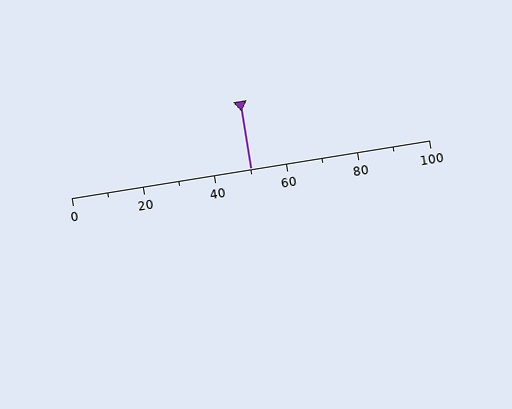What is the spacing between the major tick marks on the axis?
The major ticks are spaced 20 apart.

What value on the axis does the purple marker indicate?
The marker indicates approximately 50.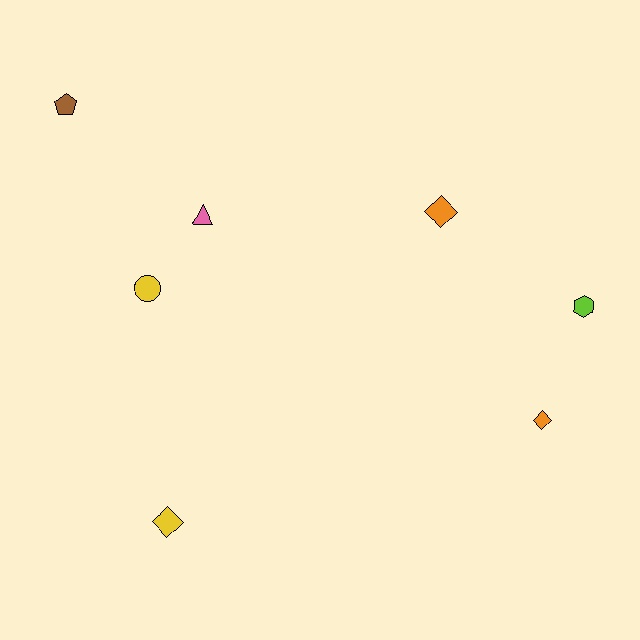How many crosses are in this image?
There are no crosses.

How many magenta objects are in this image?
There are no magenta objects.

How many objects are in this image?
There are 7 objects.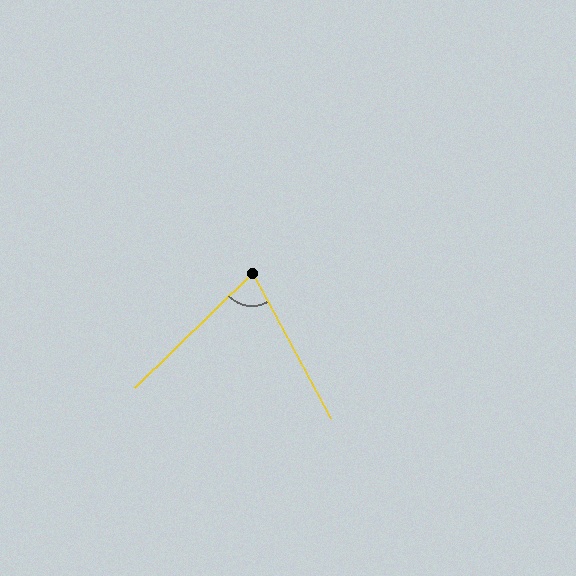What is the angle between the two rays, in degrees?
Approximately 74 degrees.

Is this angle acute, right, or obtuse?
It is acute.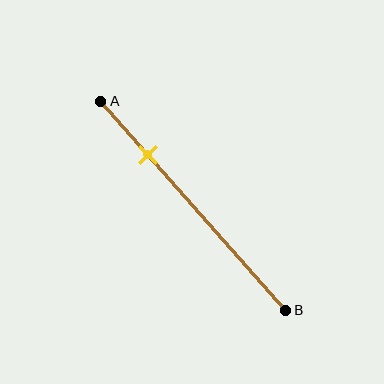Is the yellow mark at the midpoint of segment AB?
No, the mark is at about 25% from A, not at the 50% midpoint.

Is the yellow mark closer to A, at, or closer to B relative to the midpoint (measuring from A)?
The yellow mark is closer to point A than the midpoint of segment AB.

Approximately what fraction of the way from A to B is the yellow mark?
The yellow mark is approximately 25% of the way from A to B.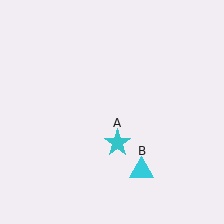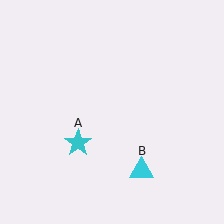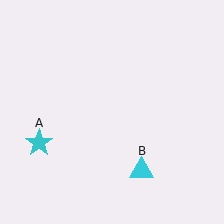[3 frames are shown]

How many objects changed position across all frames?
1 object changed position: cyan star (object A).